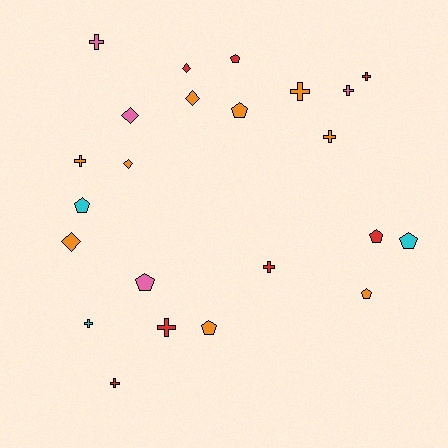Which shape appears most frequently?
Cross, with 10 objects.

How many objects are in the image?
There are 23 objects.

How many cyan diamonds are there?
There are no cyan diamonds.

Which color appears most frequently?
Orange, with 9 objects.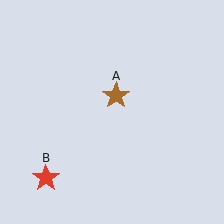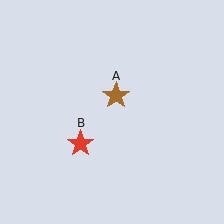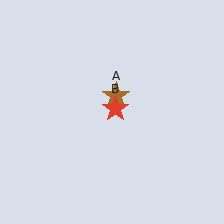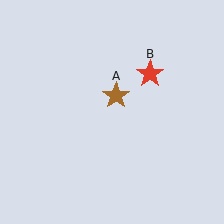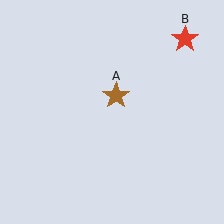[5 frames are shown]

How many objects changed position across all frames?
1 object changed position: red star (object B).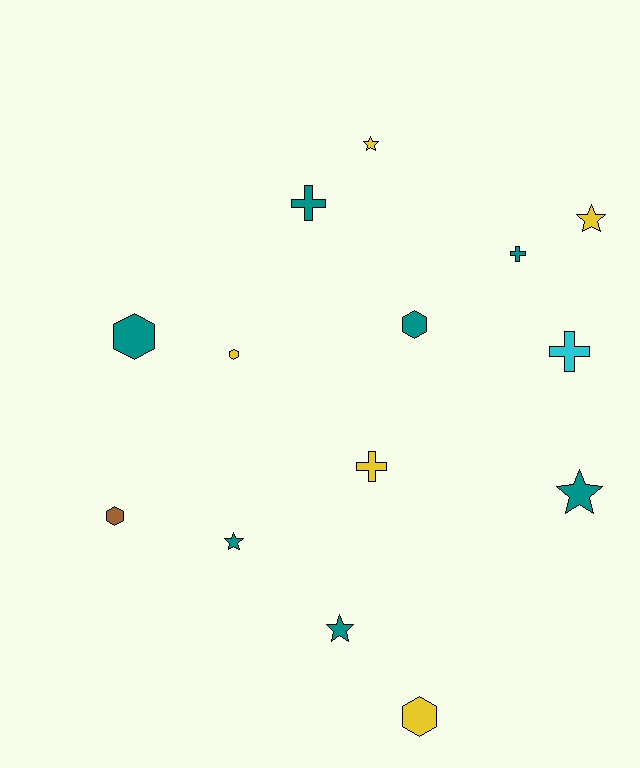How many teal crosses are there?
There are 2 teal crosses.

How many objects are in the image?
There are 14 objects.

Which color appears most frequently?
Teal, with 7 objects.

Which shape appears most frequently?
Star, with 5 objects.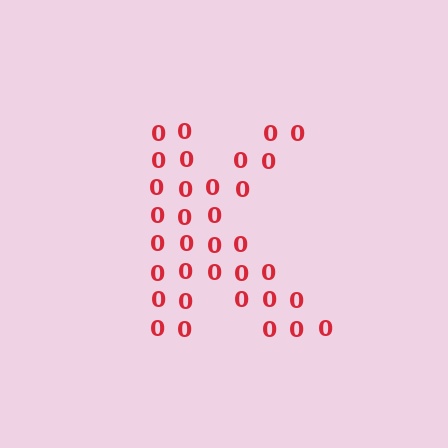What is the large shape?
The large shape is the letter K.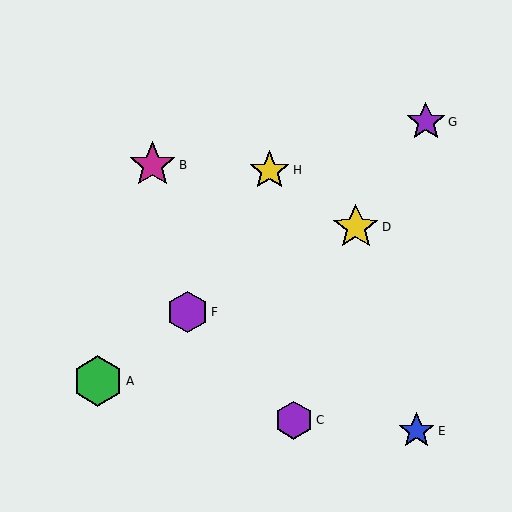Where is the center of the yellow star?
The center of the yellow star is at (270, 170).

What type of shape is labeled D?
Shape D is a yellow star.